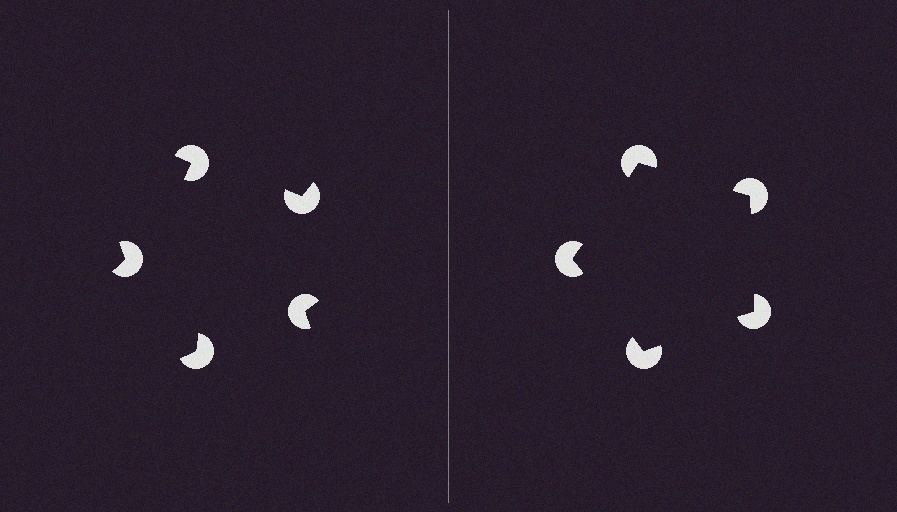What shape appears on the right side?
An illusory pentagon.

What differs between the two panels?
The pac-man discs are positioned identically on both sides; only the wedge orientations differ. On the right they align to a pentagon; on the left they are misaligned.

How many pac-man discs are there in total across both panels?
10 — 5 on each side.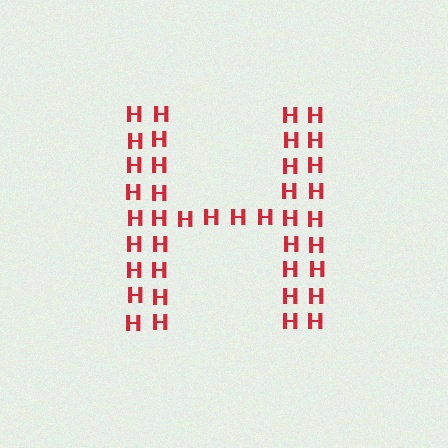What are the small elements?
The small elements are letter H's.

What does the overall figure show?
The overall figure shows the letter H.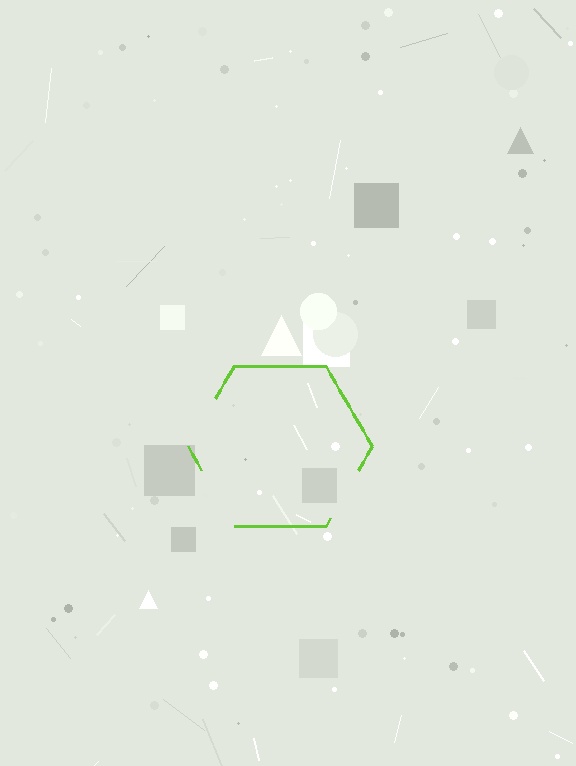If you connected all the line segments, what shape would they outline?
They would outline a hexagon.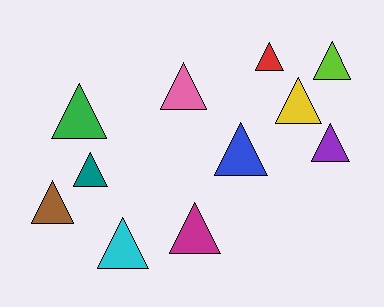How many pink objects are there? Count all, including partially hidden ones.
There is 1 pink object.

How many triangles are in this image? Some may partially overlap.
There are 11 triangles.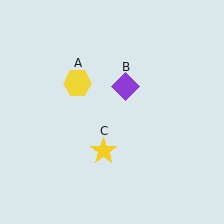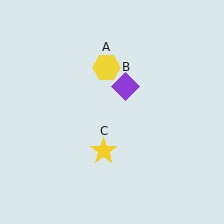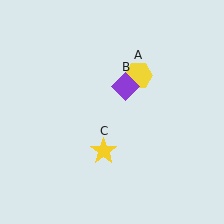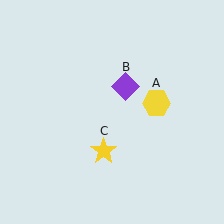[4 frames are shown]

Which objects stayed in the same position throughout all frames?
Purple diamond (object B) and yellow star (object C) remained stationary.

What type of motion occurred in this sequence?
The yellow hexagon (object A) rotated clockwise around the center of the scene.